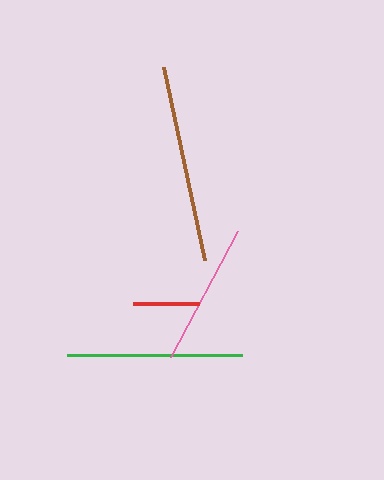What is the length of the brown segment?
The brown segment is approximately 198 pixels long.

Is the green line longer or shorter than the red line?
The green line is longer than the red line.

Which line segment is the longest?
The brown line is the longest at approximately 198 pixels.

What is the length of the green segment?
The green segment is approximately 176 pixels long.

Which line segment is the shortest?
The red line is the shortest at approximately 66 pixels.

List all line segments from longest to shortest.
From longest to shortest: brown, green, pink, red.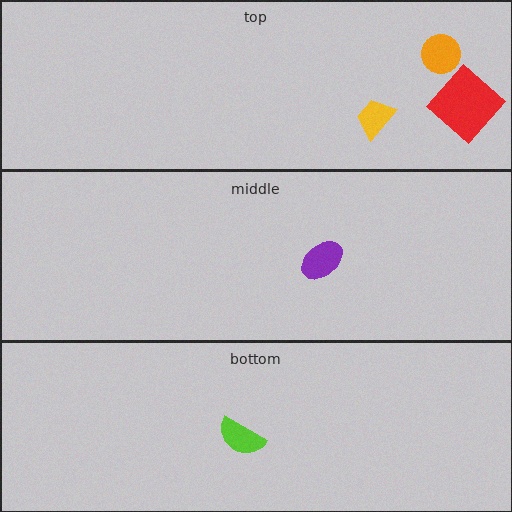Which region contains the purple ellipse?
The middle region.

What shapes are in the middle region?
The purple ellipse.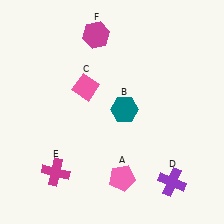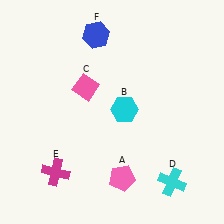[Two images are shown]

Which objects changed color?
B changed from teal to cyan. D changed from purple to cyan. F changed from magenta to blue.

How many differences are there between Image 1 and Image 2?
There are 3 differences between the two images.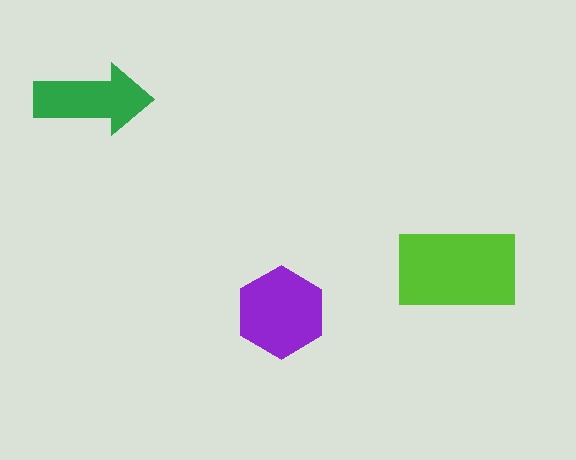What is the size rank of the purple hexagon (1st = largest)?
2nd.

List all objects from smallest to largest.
The green arrow, the purple hexagon, the lime rectangle.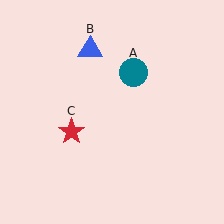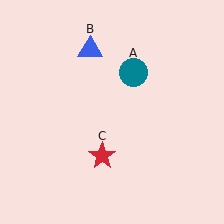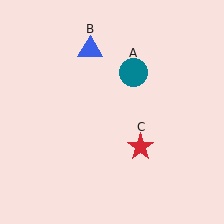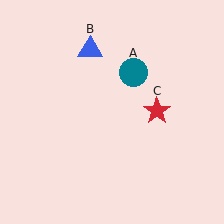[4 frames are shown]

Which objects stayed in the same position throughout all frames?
Teal circle (object A) and blue triangle (object B) remained stationary.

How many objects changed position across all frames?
1 object changed position: red star (object C).